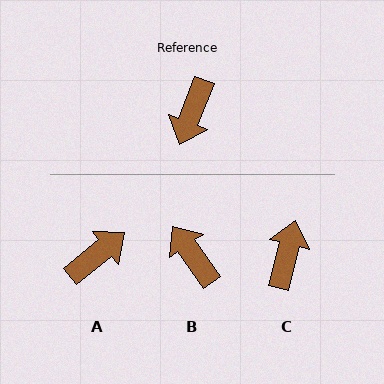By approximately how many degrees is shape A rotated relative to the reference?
Approximately 150 degrees counter-clockwise.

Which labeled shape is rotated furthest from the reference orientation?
C, about 173 degrees away.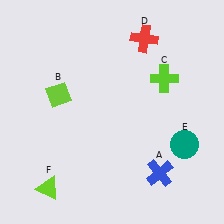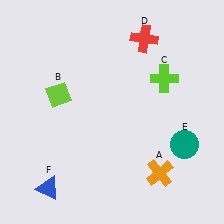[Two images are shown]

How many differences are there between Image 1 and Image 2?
There are 2 differences between the two images.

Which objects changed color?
A changed from blue to orange. F changed from lime to blue.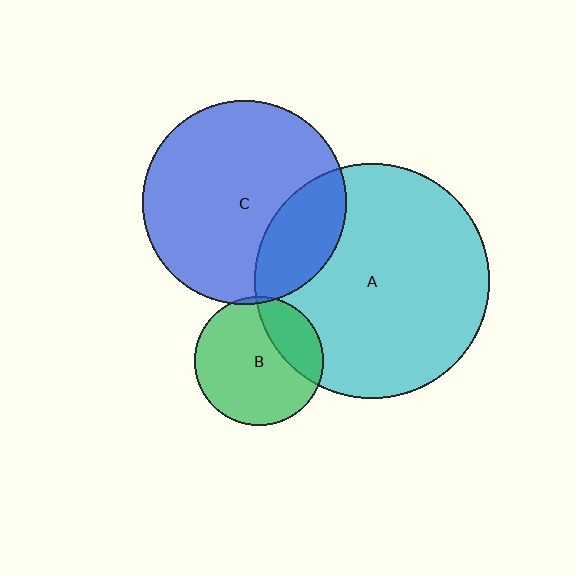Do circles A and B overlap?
Yes.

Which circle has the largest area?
Circle A (cyan).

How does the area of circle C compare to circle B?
Approximately 2.5 times.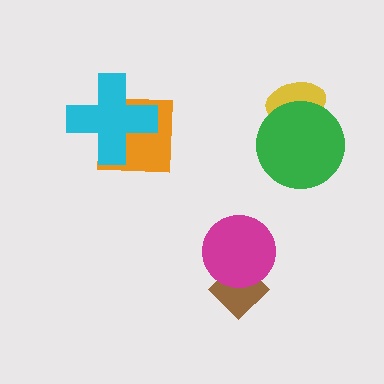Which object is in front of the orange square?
The cyan cross is in front of the orange square.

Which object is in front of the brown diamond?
The magenta circle is in front of the brown diamond.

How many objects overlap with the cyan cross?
1 object overlaps with the cyan cross.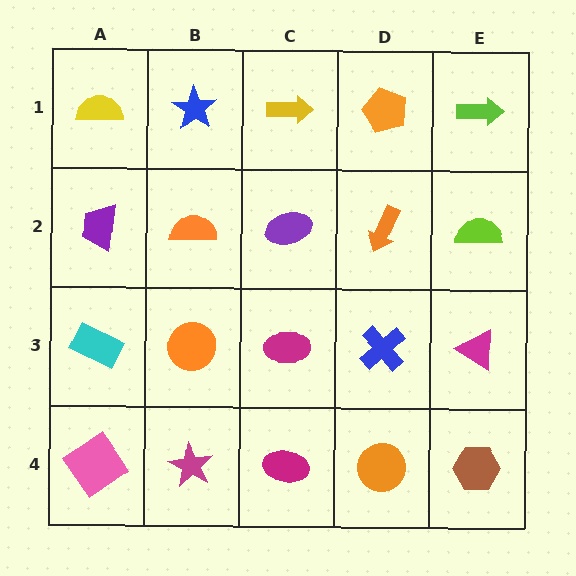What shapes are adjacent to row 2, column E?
A lime arrow (row 1, column E), a magenta triangle (row 3, column E), an orange arrow (row 2, column D).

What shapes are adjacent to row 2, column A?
A yellow semicircle (row 1, column A), a cyan rectangle (row 3, column A), an orange semicircle (row 2, column B).